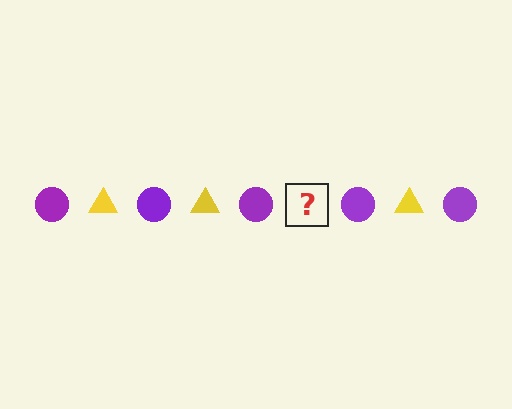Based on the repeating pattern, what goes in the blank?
The blank should be a yellow triangle.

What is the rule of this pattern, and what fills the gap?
The rule is that the pattern alternates between purple circle and yellow triangle. The gap should be filled with a yellow triangle.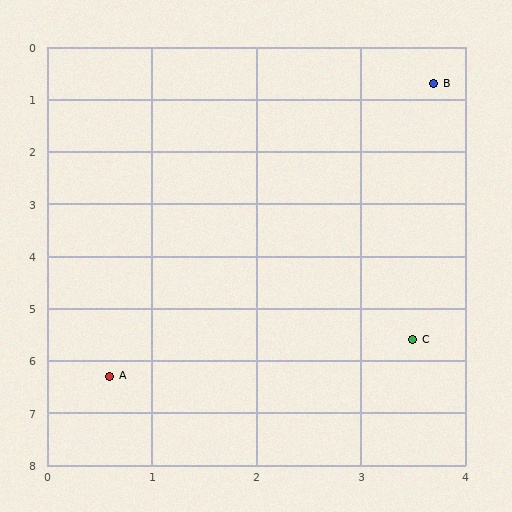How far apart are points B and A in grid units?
Points B and A are about 6.4 grid units apart.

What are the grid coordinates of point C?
Point C is at approximately (3.5, 5.6).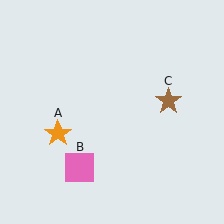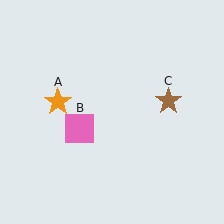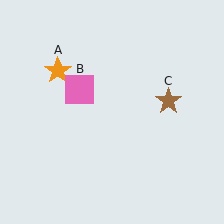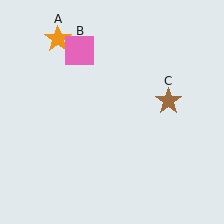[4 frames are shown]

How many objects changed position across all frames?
2 objects changed position: orange star (object A), pink square (object B).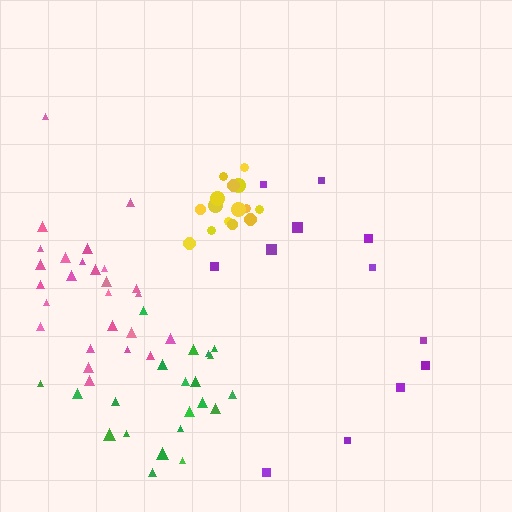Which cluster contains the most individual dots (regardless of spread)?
Pink (26).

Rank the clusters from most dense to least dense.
yellow, pink, green, purple.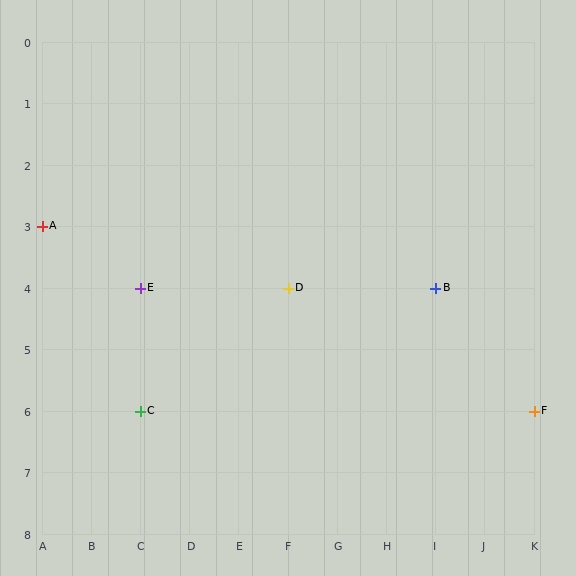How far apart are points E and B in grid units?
Points E and B are 6 columns apart.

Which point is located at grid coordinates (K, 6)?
Point F is at (K, 6).